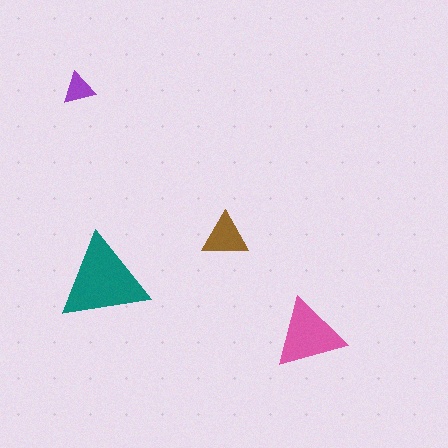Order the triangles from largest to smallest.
the teal one, the pink one, the brown one, the purple one.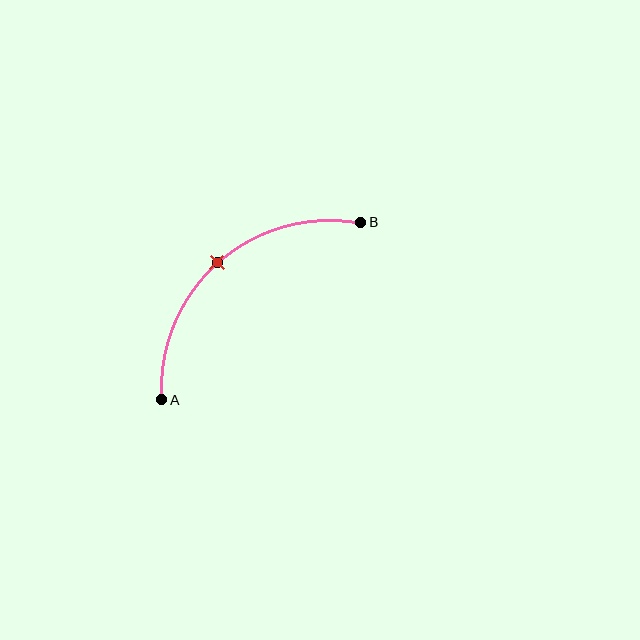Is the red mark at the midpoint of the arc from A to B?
Yes. The red mark lies on the arc at equal arc-length from both A and B — it is the arc midpoint.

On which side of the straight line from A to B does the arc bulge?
The arc bulges above and to the left of the straight line connecting A and B.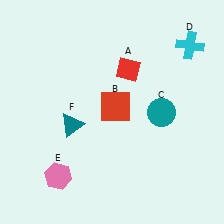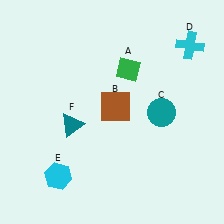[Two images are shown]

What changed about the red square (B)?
In Image 1, B is red. In Image 2, it changed to brown.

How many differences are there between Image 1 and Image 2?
There are 3 differences between the two images.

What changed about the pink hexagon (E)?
In Image 1, E is pink. In Image 2, it changed to cyan.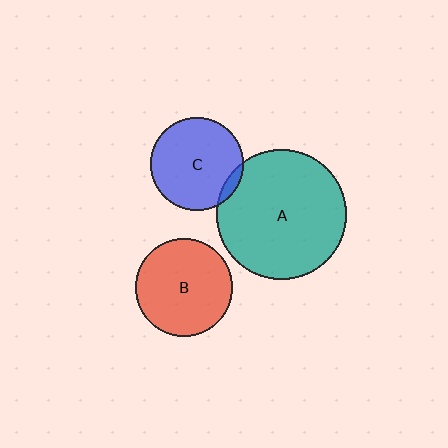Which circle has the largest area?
Circle A (teal).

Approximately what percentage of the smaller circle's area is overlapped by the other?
Approximately 5%.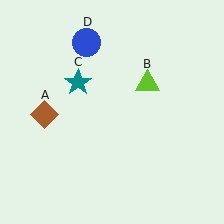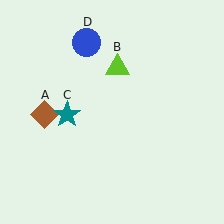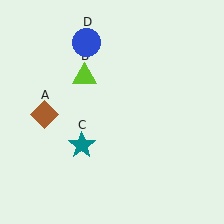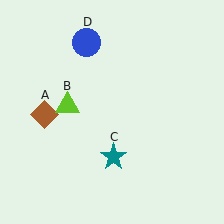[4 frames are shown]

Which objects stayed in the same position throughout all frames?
Brown diamond (object A) and blue circle (object D) remained stationary.